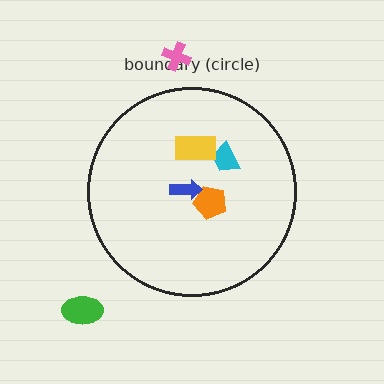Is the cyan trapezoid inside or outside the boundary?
Inside.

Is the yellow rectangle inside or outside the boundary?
Inside.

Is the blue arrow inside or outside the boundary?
Inside.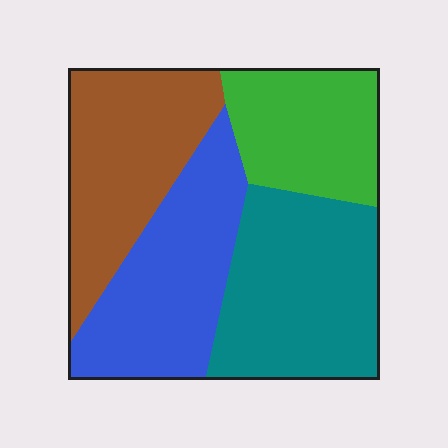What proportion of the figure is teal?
Teal covers 29% of the figure.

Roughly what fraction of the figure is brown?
Brown covers 25% of the figure.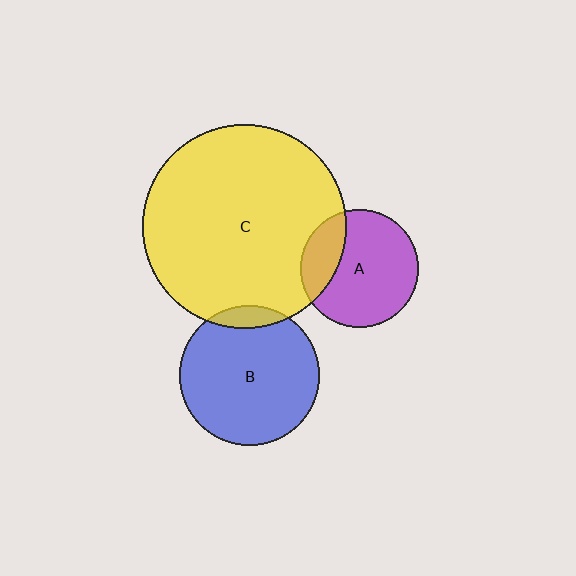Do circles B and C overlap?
Yes.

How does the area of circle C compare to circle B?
Approximately 2.1 times.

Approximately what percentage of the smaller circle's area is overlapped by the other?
Approximately 10%.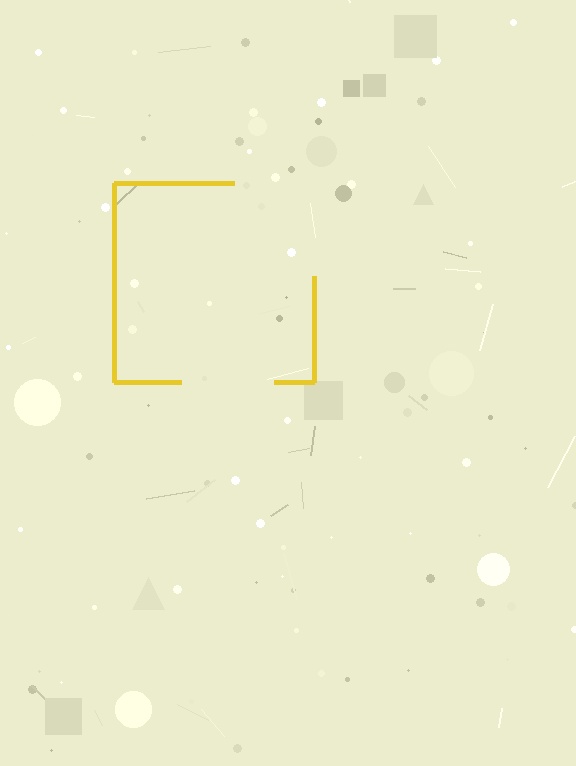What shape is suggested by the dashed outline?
The dashed outline suggests a square.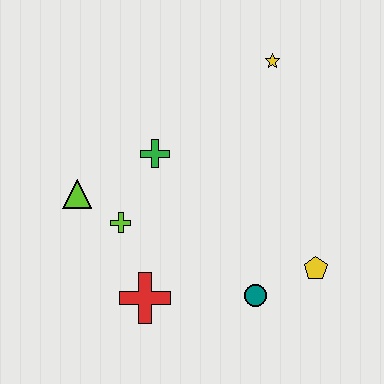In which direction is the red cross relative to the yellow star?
The red cross is below the yellow star.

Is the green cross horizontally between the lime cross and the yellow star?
Yes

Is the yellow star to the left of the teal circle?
No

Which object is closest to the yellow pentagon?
The teal circle is closest to the yellow pentagon.